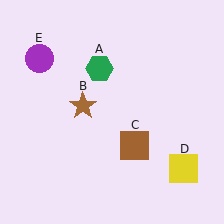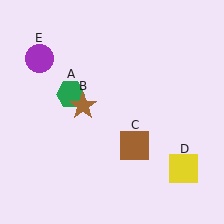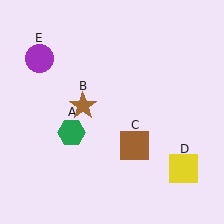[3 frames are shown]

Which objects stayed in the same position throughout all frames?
Brown star (object B) and brown square (object C) and yellow square (object D) and purple circle (object E) remained stationary.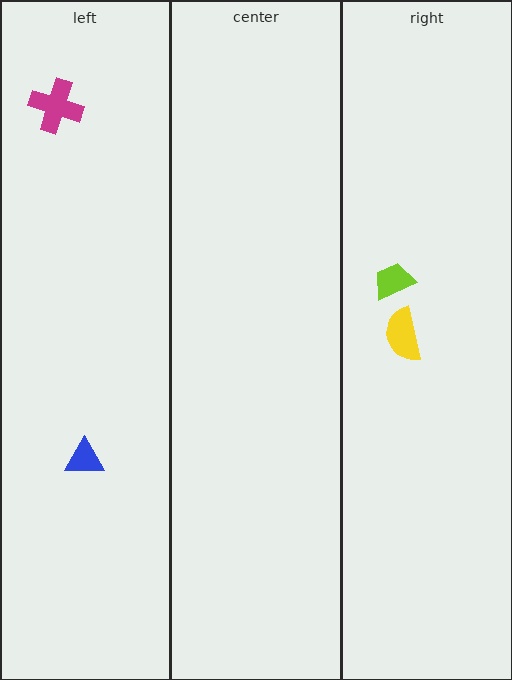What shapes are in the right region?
The yellow semicircle, the lime trapezoid.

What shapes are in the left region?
The blue triangle, the magenta cross.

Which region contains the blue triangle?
The left region.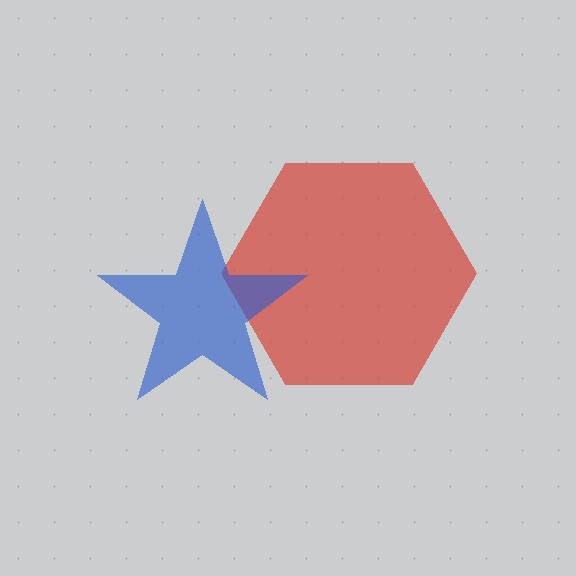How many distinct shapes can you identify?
There are 2 distinct shapes: a red hexagon, a blue star.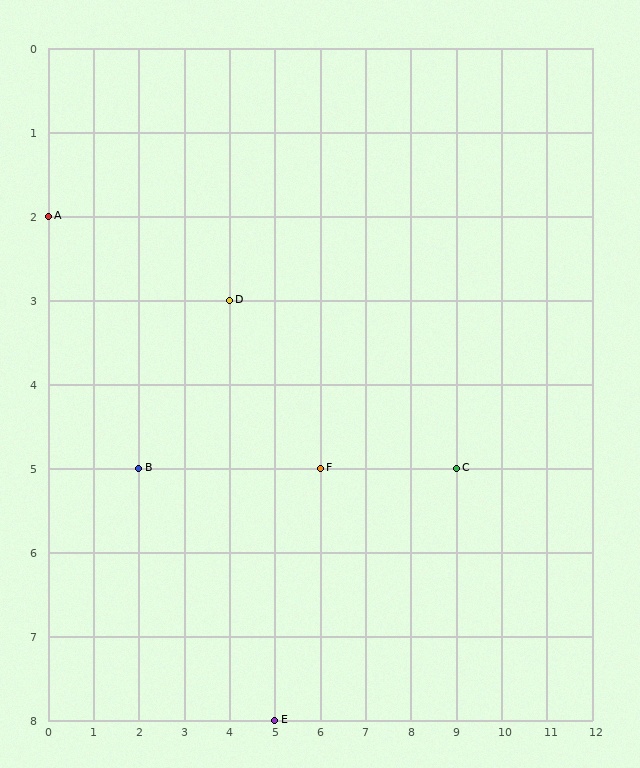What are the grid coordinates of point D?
Point D is at grid coordinates (4, 3).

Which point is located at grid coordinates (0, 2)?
Point A is at (0, 2).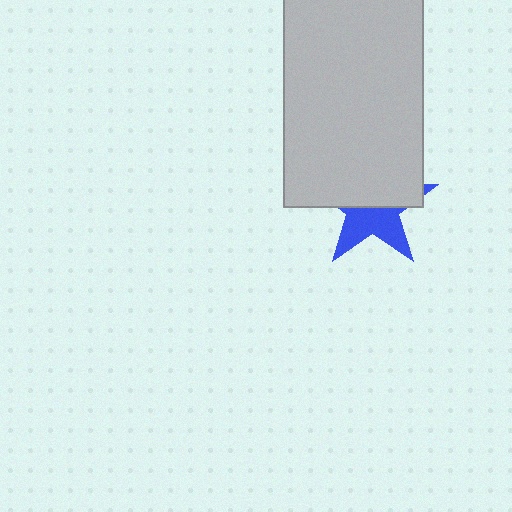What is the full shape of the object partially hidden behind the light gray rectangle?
The partially hidden object is a blue star.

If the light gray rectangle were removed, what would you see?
You would see the complete blue star.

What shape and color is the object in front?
The object in front is a light gray rectangle.